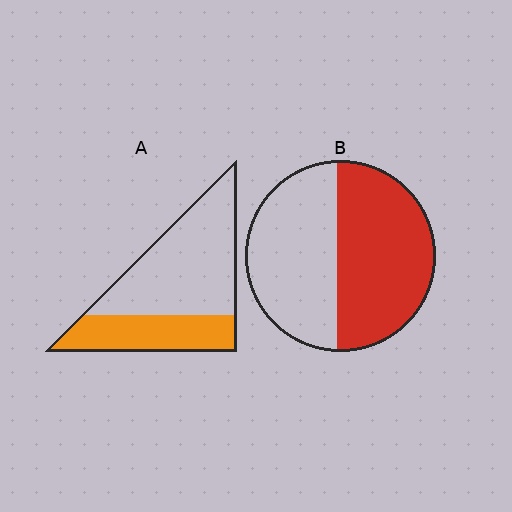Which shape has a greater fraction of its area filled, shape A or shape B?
Shape B.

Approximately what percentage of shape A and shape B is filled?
A is approximately 35% and B is approximately 50%.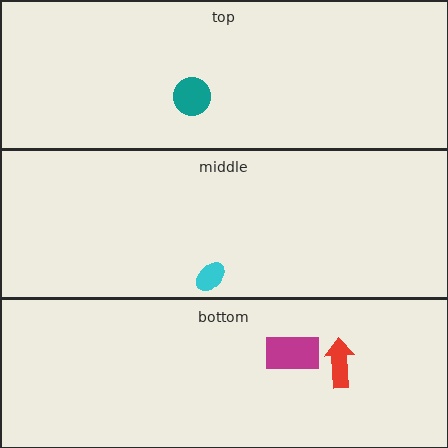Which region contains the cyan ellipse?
The middle region.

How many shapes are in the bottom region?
2.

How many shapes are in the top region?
1.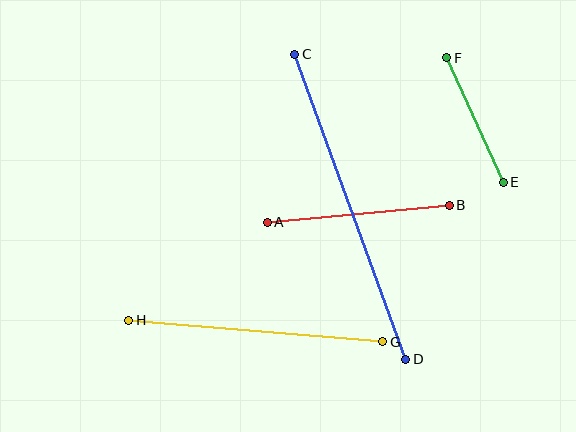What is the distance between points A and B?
The distance is approximately 183 pixels.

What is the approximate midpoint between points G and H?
The midpoint is at approximately (256, 331) pixels.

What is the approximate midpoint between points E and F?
The midpoint is at approximately (475, 120) pixels.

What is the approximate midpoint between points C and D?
The midpoint is at approximately (350, 207) pixels.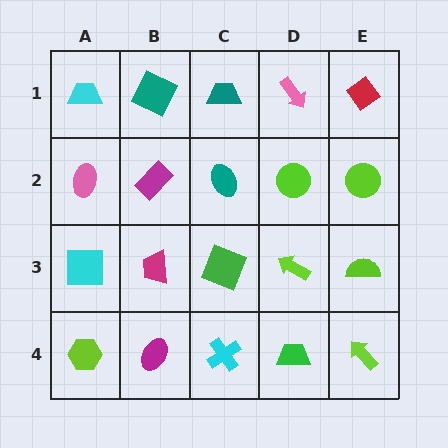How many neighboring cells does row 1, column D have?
3.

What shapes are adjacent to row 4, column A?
A cyan square (row 3, column A), a magenta ellipse (row 4, column B).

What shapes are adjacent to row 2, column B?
A teal square (row 1, column B), a magenta trapezoid (row 3, column B), a pink ellipse (row 2, column A), a teal ellipse (row 2, column C).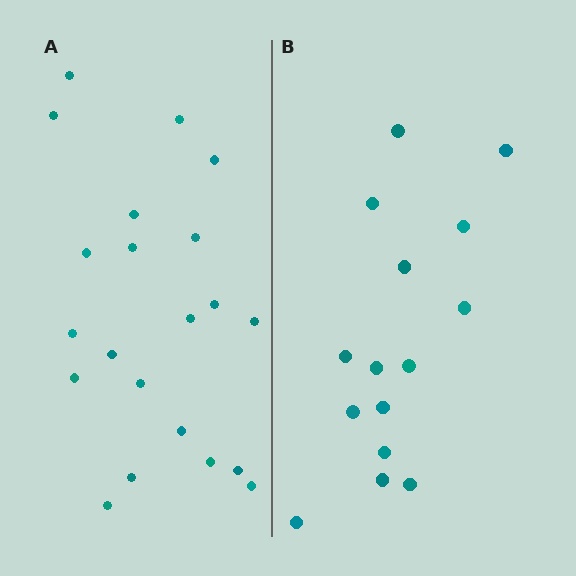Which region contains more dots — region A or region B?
Region A (the left region) has more dots.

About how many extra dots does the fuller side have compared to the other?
Region A has about 6 more dots than region B.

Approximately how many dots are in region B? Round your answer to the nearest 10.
About 20 dots. (The exact count is 15, which rounds to 20.)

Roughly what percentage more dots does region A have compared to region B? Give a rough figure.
About 40% more.